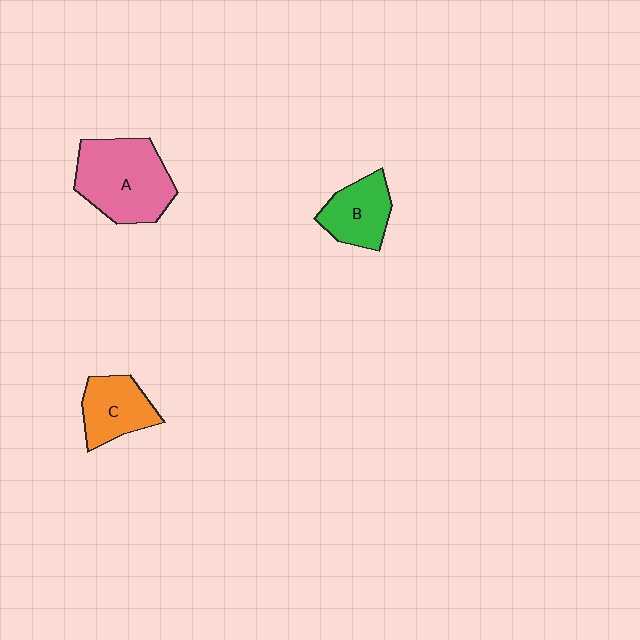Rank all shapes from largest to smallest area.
From largest to smallest: A (pink), C (orange), B (green).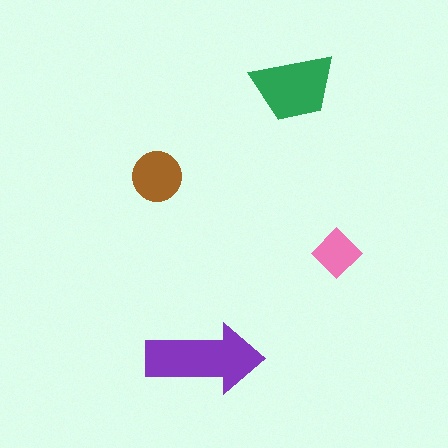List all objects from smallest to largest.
The pink diamond, the brown circle, the green trapezoid, the purple arrow.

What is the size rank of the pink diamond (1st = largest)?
4th.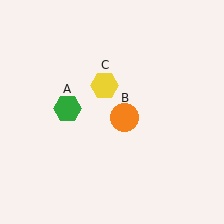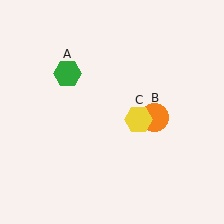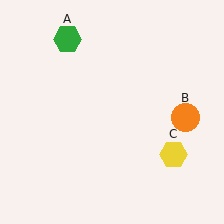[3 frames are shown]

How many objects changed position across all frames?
3 objects changed position: green hexagon (object A), orange circle (object B), yellow hexagon (object C).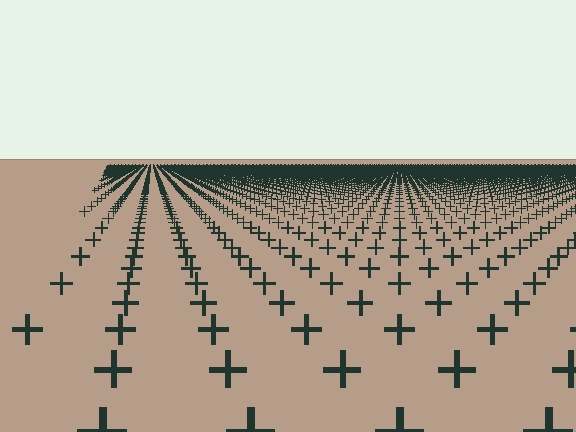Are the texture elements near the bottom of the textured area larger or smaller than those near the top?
Larger. Near the bottom, elements are closer to the viewer and appear at a bigger on-screen size.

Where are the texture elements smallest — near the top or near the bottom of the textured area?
Near the top.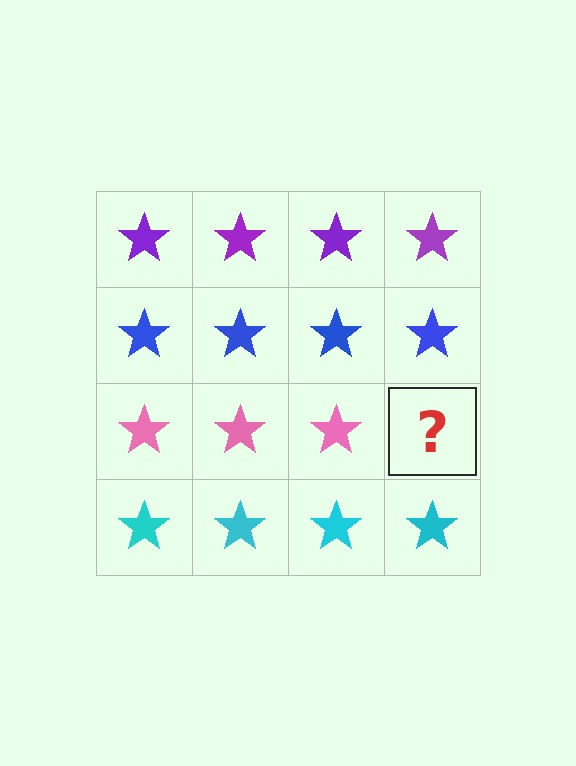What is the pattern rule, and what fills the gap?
The rule is that each row has a consistent color. The gap should be filled with a pink star.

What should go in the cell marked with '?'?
The missing cell should contain a pink star.